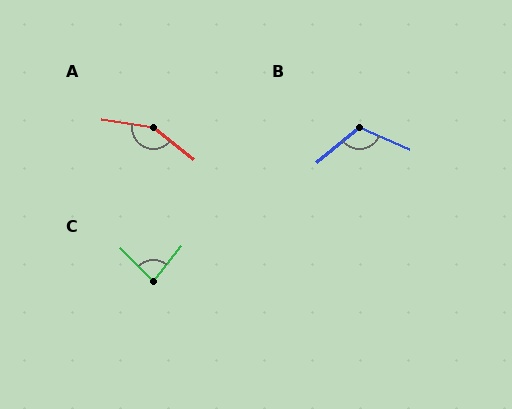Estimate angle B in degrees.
Approximately 117 degrees.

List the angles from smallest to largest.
C (83°), B (117°), A (150°).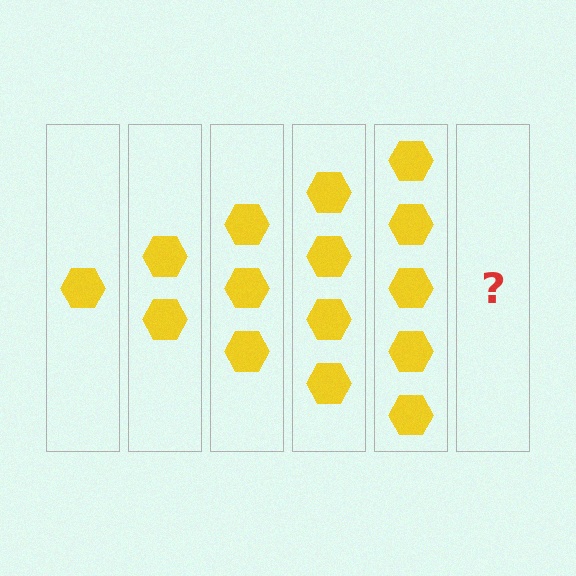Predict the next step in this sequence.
The next step is 6 hexagons.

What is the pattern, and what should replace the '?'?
The pattern is that each step adds one more hexagon. The '?' should be 6 hexagons.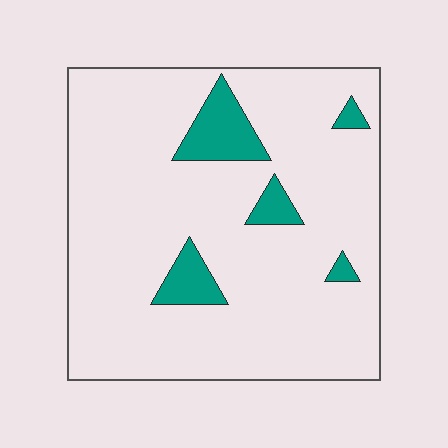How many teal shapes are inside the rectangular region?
5.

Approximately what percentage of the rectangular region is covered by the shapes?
Approximately 10%.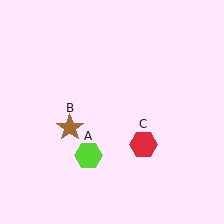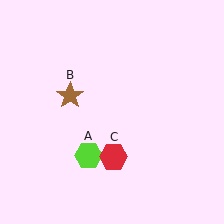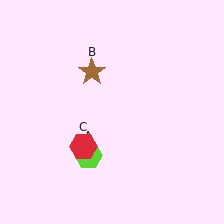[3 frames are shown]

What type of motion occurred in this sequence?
The brown star (object B), red hexagon (object C) rotated clockwise around the center of the scene.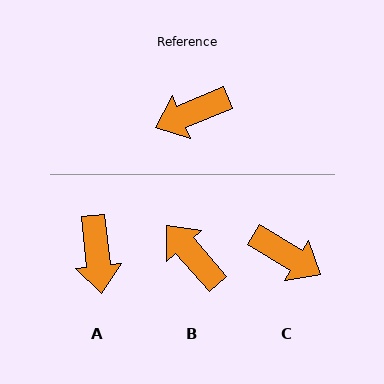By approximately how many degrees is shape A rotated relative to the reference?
Approximately 73 degrees counter-clockwise.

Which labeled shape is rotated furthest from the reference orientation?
C, about 126 degrees away.